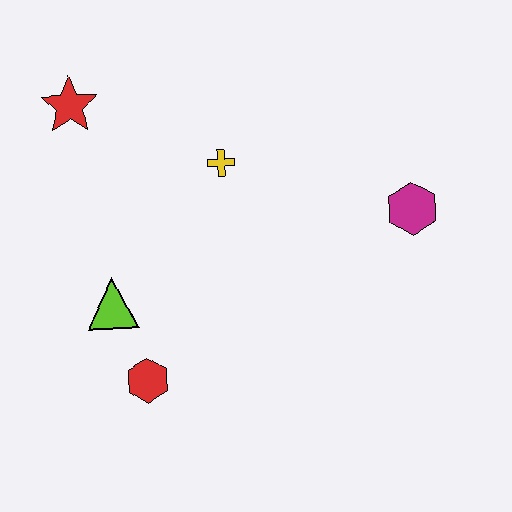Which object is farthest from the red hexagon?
The magenta hexagon is farthest from the red hexagon.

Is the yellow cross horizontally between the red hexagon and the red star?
No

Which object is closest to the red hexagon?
The lime triangle is closest to the red hexagon.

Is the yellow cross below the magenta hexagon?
No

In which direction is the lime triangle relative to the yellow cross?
The lime triangle is below the yellow cross.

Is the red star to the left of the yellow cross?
Yes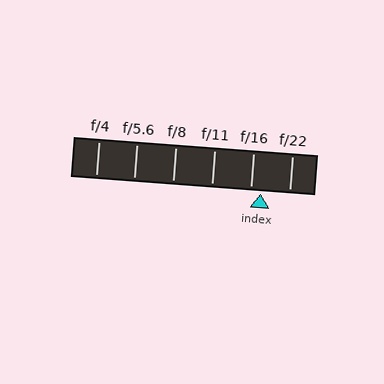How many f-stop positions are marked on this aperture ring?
There are 6 f-stop positions marked.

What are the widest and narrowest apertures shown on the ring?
The widest aperture shown is f/4 and the narrowest is f/22.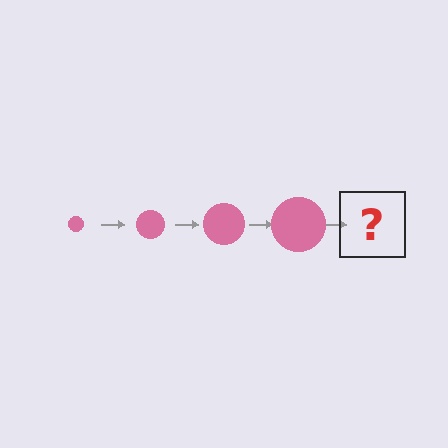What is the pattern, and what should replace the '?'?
The pattern is that the circle gets progressively larger each step. The '?' should be a pink circle, larger than the previous one.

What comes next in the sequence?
The next element should be a pink circle, larger than the previous one.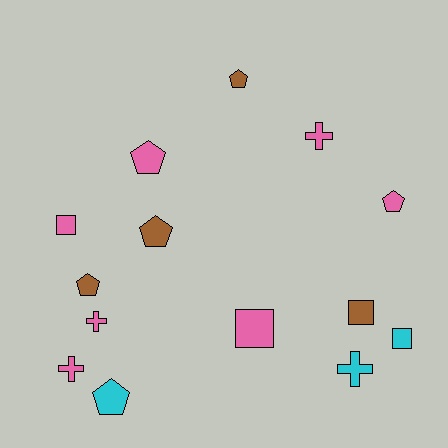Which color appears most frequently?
Pink, with 7 objects.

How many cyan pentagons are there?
There is 1 cyan pentagon.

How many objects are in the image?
There are 14 objects.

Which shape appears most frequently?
Pentagon, with 6 objects.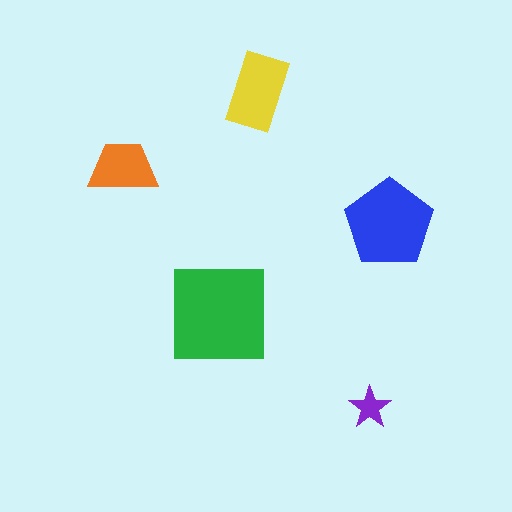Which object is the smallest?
The purple star.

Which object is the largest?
The green square.